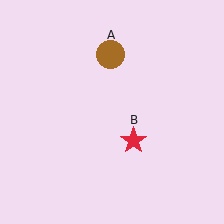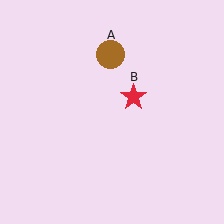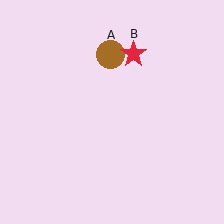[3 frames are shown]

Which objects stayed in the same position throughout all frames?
Brown circle (object A) remained stationary.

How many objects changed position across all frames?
1 object changed position: red star (object B).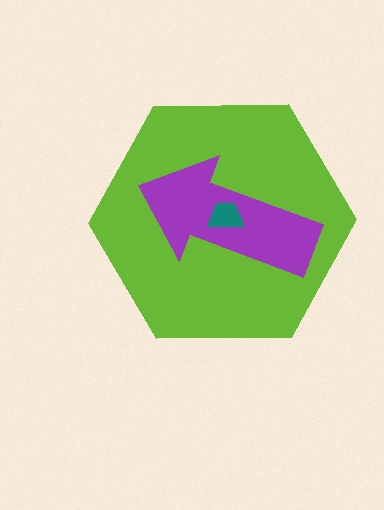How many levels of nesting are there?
3.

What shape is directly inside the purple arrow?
The teal trapezoid.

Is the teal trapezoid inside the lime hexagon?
Yes.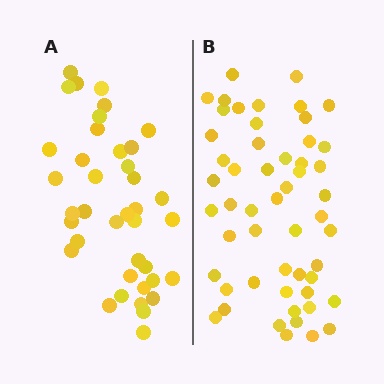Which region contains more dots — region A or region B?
Region B (the right region) has more dots.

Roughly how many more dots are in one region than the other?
Region B has approximately 15 more dots than region A.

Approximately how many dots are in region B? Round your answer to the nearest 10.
About 50 dots. (The exact count is 53, which rounds to 50.)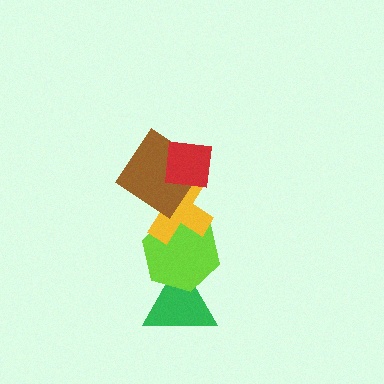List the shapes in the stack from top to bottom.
From top to bottom: the red square, the brown diamond, the yellow cross, the lime hexagon, the green triangle.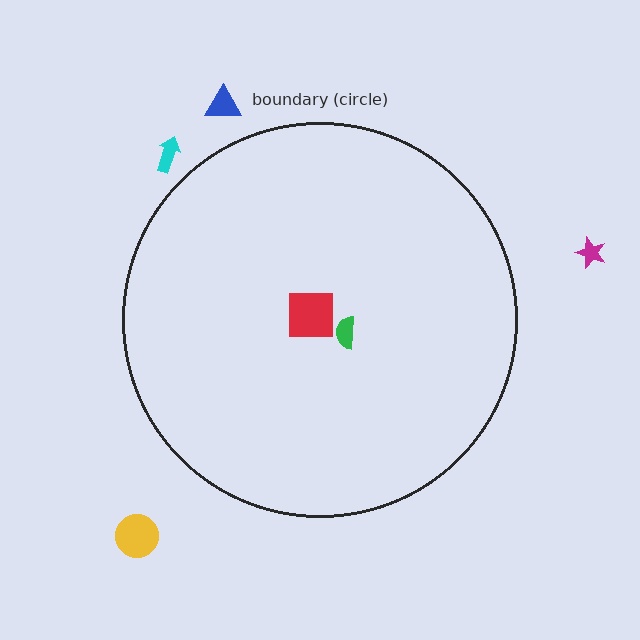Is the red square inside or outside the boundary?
Inside.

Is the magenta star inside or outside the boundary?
Outside.